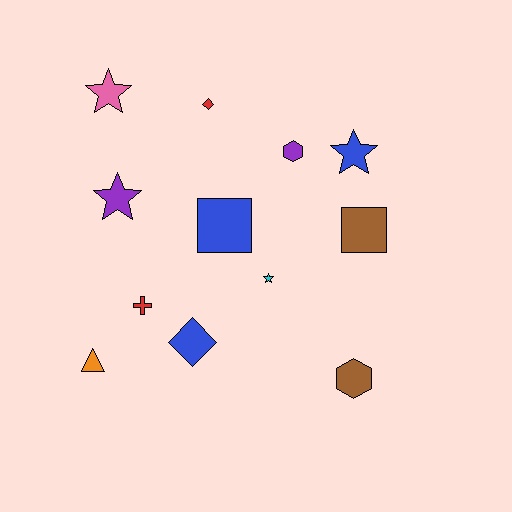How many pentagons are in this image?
There are no pentagons.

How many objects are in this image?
There are 12 objects.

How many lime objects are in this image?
There are no lime objects.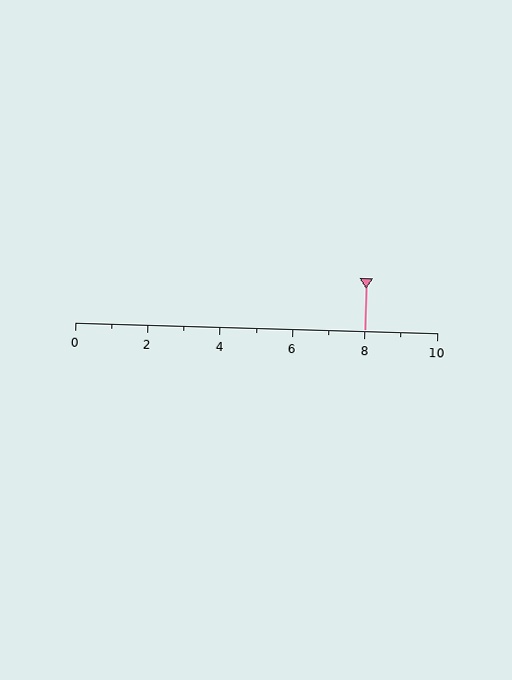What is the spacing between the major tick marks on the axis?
The major ticks are spaced 2 apart.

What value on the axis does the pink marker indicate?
The marker indicates approximately 8.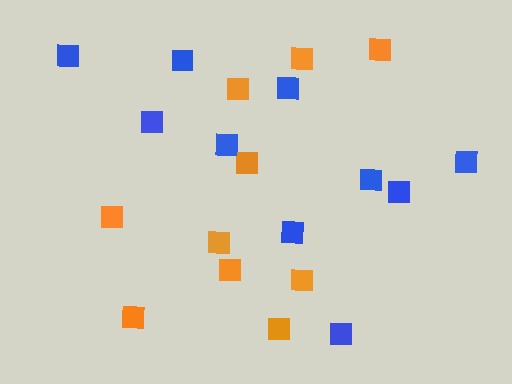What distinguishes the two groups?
There are 2 groups: one group of orange squares (10) and one group of blue squares (10).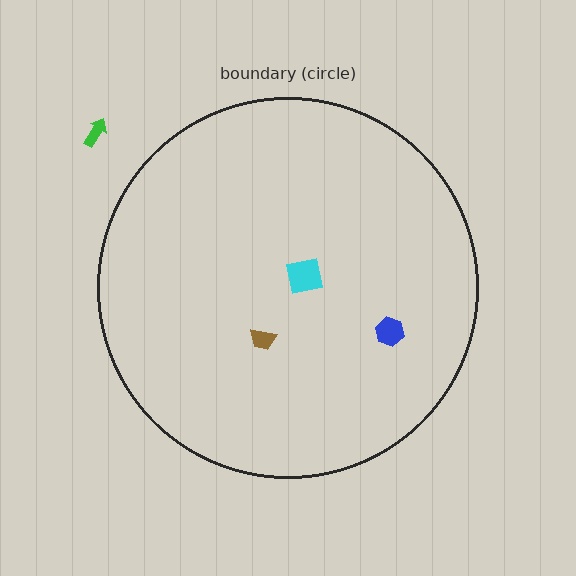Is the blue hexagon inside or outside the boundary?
Inside.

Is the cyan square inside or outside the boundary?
Inside.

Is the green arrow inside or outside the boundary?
Outside.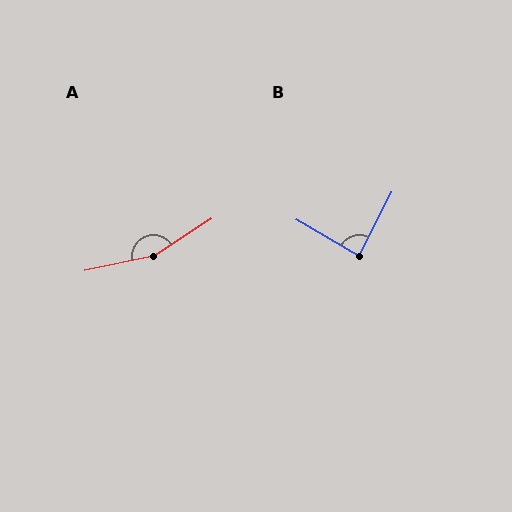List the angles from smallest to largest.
B (86°), A (159°).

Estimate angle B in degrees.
Approximately 86 degrees.